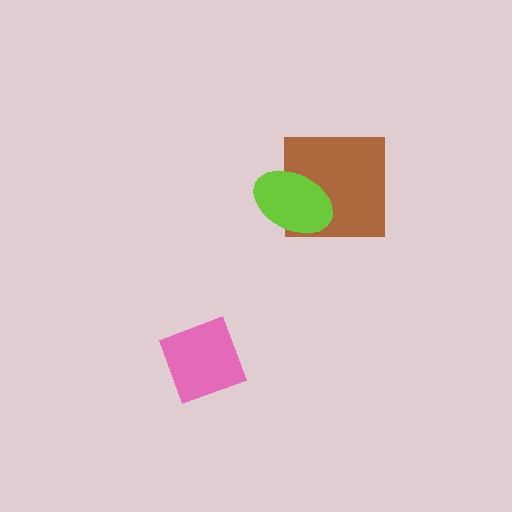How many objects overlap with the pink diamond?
0 objects overlap with the pink diamond.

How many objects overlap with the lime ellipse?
1 object overlaps with the lime ellipse.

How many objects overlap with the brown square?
1 object overlaps with the brown square.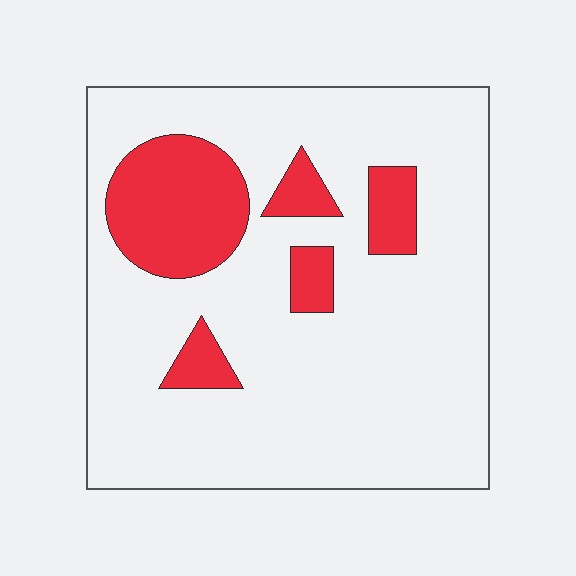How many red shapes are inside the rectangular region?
5.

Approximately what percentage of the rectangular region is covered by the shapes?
Approximately 20%.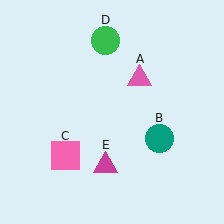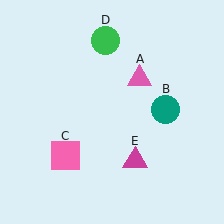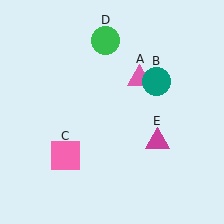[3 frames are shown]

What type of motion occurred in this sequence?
The teal circle (object B), magenta triangle (object E) rotated counterclockwise around the center of the scene.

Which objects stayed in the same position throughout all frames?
Pink triangle (object A) and pink square (object C) and green circle (object D) remained stationary.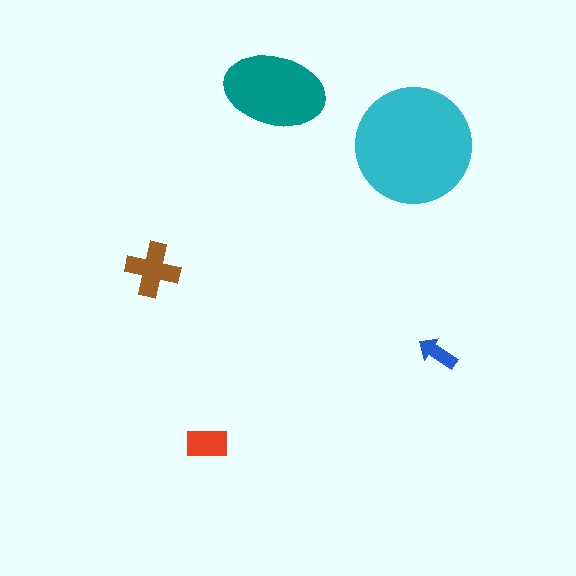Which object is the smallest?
The blue arrow.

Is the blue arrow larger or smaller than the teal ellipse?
Smaller.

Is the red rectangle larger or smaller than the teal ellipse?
Smaller.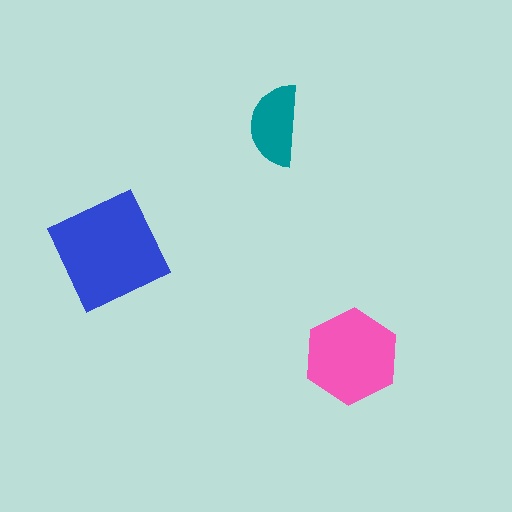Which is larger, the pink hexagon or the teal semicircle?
The pink hexagon.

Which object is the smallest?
The teal semicircle.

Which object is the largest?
The blue square.